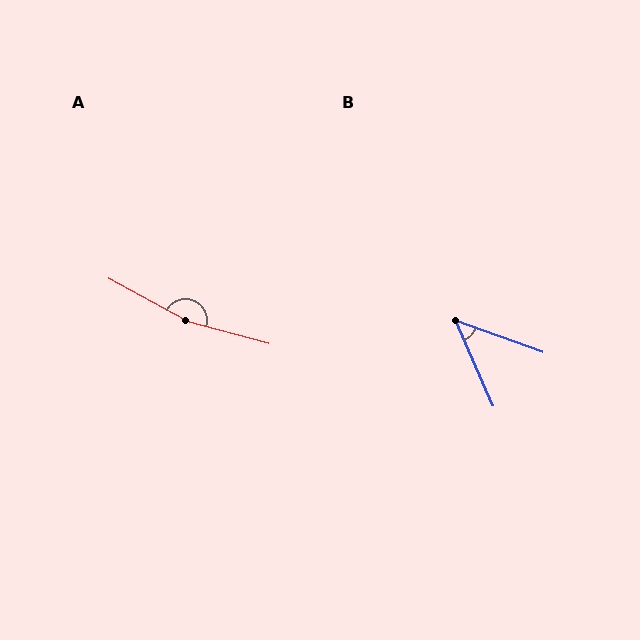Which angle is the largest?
A, at approximately 167 degrees.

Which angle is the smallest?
B, at approximately 47 degrees.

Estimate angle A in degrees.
Approximately 167 degrees.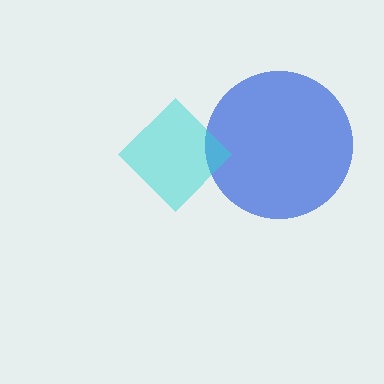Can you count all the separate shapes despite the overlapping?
Yes, there are 2 separate shapes.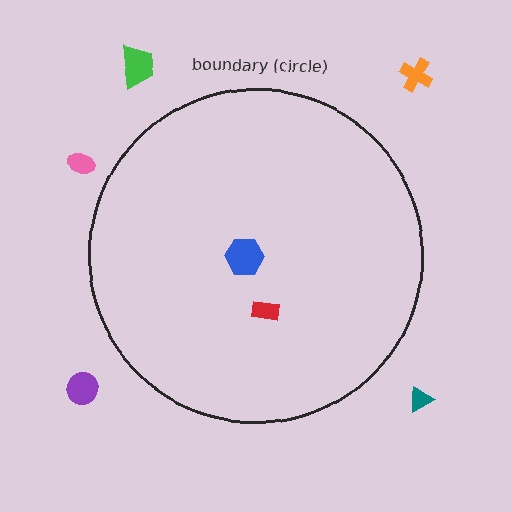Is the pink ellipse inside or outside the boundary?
Outside.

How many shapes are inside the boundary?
2 inside, 5 outside.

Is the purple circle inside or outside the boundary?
Outside.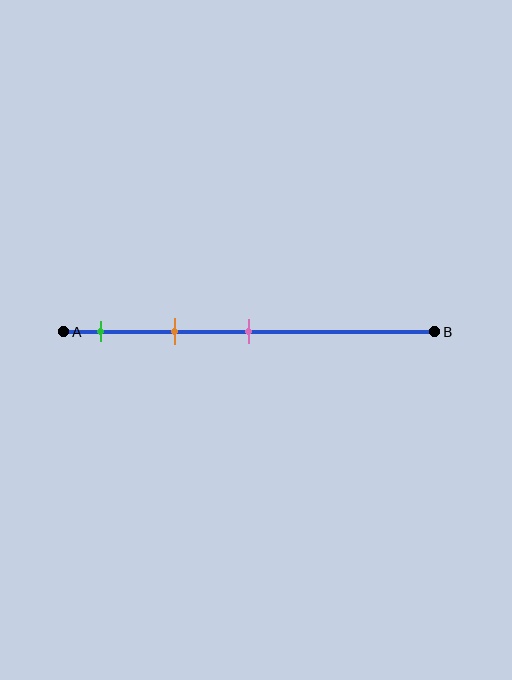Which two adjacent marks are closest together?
The green and orange marks are the closest adjacent pair.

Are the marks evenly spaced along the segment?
Yes, the marks are approximately evenly spaced.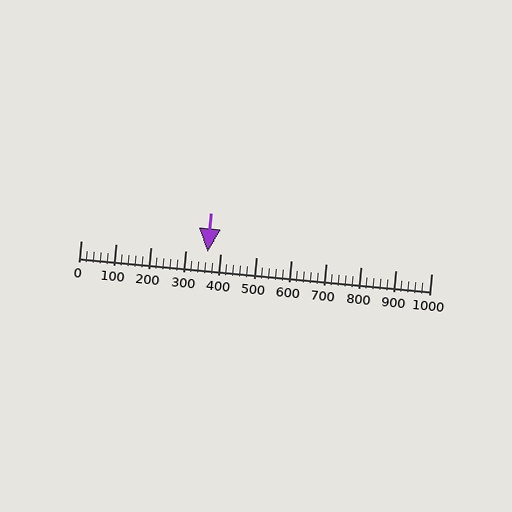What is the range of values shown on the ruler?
The ruler shows values from 0 to 1000.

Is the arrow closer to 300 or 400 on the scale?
The arrow is closer to 400.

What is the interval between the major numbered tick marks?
The major tick marks are spaced 100 units apart.